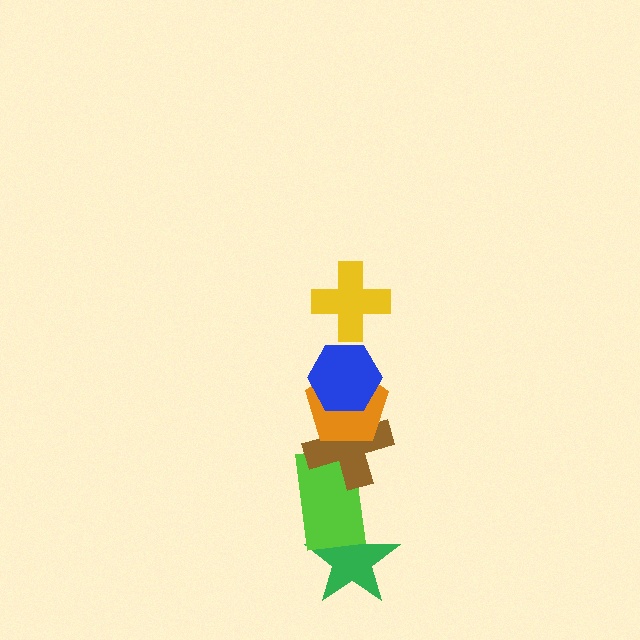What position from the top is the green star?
The green star is 6th from the top.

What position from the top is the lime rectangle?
The lime rectangle is 5th from the top.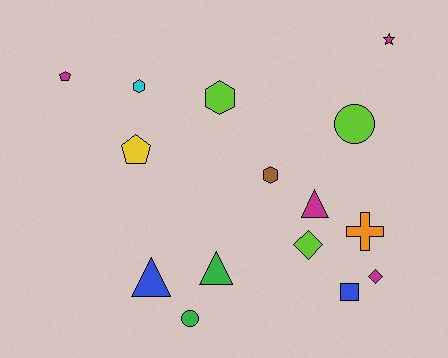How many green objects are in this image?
There are 2 green objects.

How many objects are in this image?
There are 15 objects.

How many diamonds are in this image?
There are 2 diamonds.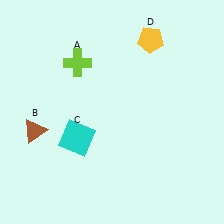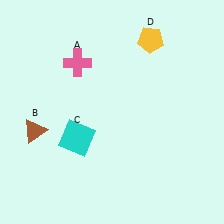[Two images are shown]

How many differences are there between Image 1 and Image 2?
There is 1 difference between the two images.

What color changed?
The cross (A) changed from lime in Image 1 to pink in Image 2.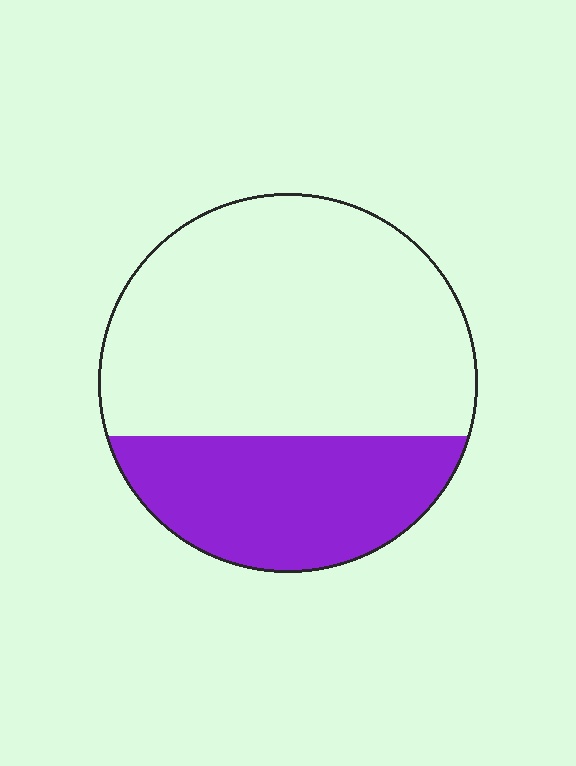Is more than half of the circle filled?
No.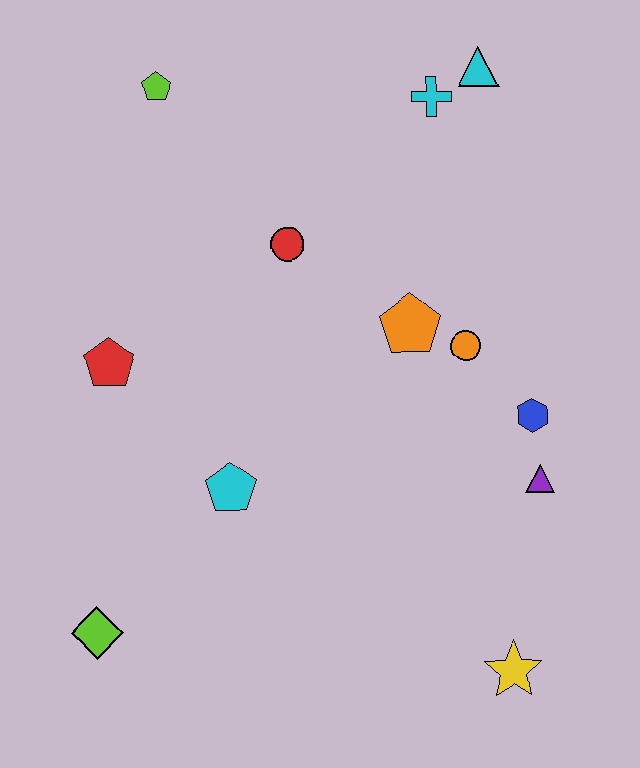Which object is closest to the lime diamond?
The cyan pentagon is closest to the lime diamond.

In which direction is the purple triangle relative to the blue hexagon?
The purple triangle is below the blue hexagon.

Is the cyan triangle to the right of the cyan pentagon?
Yes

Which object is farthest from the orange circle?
The lime diamond is farthest from the orange circle.